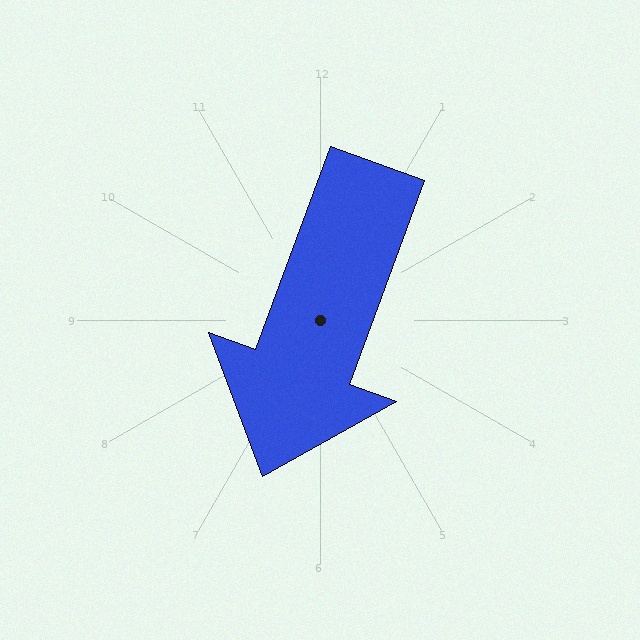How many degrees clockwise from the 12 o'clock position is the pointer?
Approximately 200 degrees.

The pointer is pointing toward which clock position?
Roughly 7 o'clock.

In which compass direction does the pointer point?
South.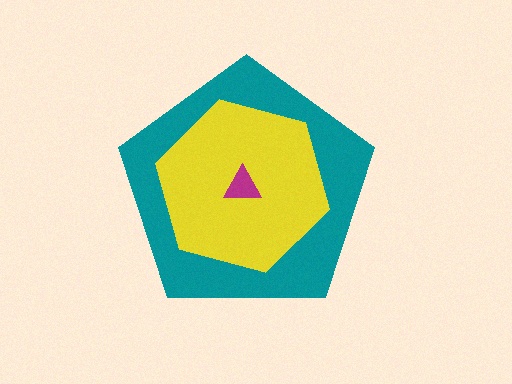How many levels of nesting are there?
3.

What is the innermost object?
The magenta triangle.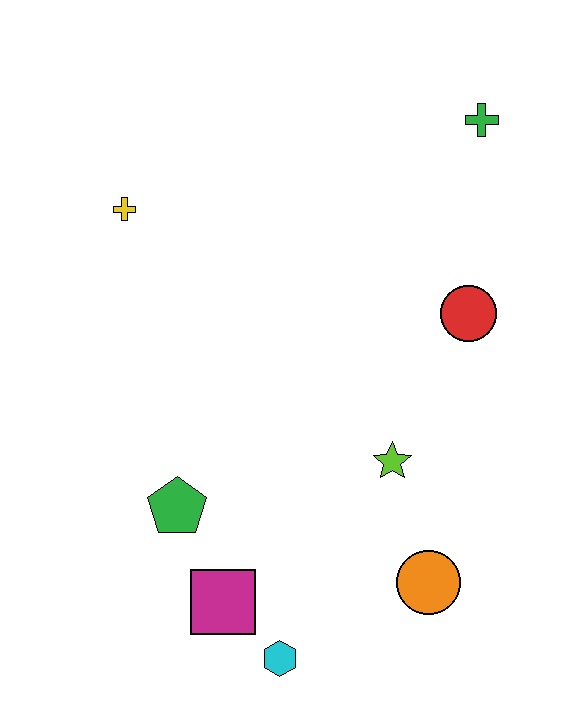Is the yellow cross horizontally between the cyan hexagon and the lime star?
No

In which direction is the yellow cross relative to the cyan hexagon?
The yellow cross is above the cyan hexagon.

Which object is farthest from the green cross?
The cyan hexagon is farthest from the green cross.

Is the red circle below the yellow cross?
Yes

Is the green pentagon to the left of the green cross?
Yes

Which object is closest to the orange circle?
The lime star is closest to the orange circle.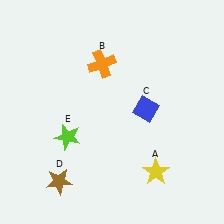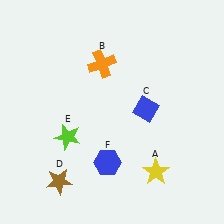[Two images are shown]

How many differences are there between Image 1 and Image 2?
There is 1 difference between the two images.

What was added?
A blue hexagon (F) was added in Image 2.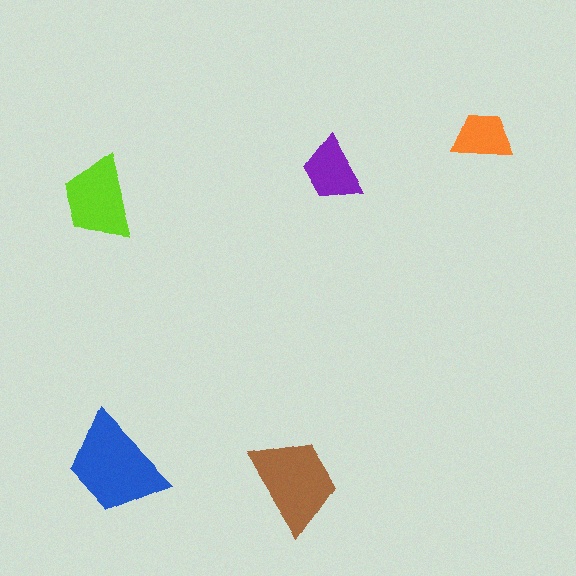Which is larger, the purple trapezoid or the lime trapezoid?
The lime one.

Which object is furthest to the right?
The orange trapezoid is rightmost.